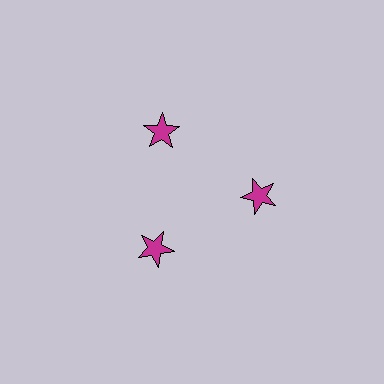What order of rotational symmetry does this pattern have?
This pattern has 3-fold rotational symmetry.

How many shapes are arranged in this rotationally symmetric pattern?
There are 3 shapes, arranged in 3 groups of 1.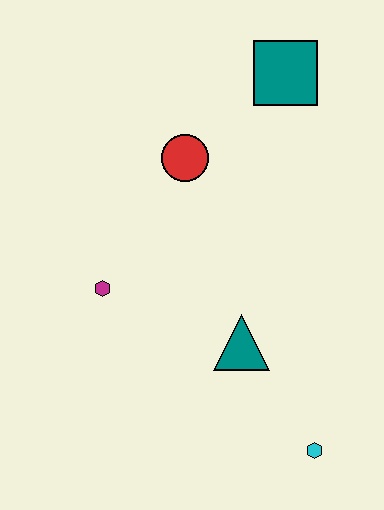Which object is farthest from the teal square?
The cyan hexagon is farthest from the teal square.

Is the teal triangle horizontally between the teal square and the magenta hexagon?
Yes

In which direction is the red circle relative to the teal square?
The red circle is to the left of the teal square.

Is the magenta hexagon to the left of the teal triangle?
Yes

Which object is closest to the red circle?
The teal square is closest to the red circle.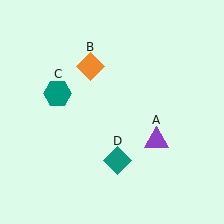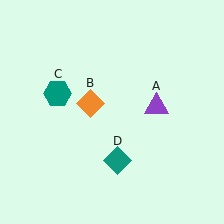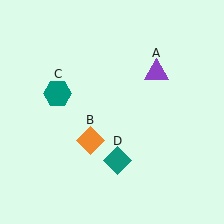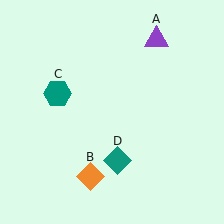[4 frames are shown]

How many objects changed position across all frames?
2 objects changed position: purple triangle (object A), orange diamond (object B).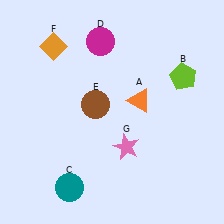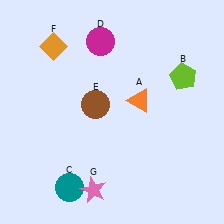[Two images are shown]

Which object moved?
The pink star (G) moved down.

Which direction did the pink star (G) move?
The pink star (G) moved down.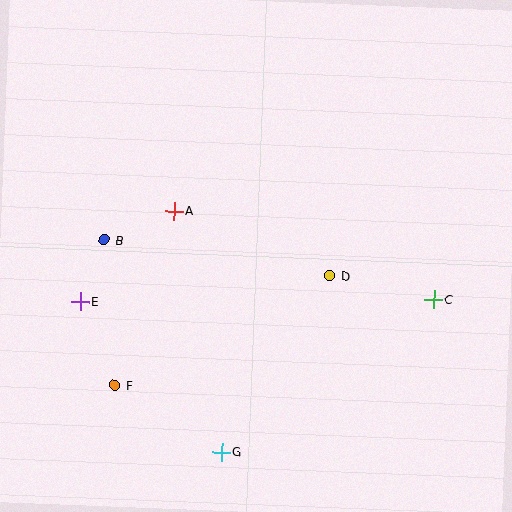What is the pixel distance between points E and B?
The distance between E and B is 66 pixels.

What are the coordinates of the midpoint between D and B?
The midpoint between D and B is at (217, 258).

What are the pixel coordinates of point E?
Point E is at (80, 302).